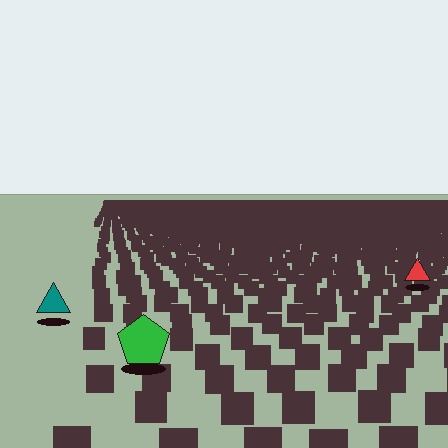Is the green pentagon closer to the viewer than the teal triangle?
Yes. The green pentagon is closer — you can tell from the texture gradient: the ground texture is coarser near it.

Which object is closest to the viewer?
The green pentagon is closest. The texture marks near it are larger and more spread out.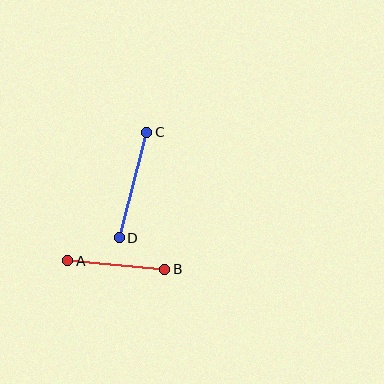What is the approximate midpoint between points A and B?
The midpoint is at approximately (116, 265) pixels.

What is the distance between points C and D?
The distance is approximately 109 pixels.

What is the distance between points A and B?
The distance is approximately 97 pixels.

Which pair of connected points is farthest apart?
Points C and D are farthest apart.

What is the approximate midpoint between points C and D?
The midpoint is at approximately (133, 185) pixels.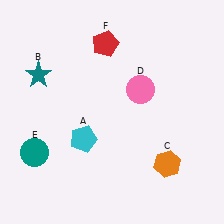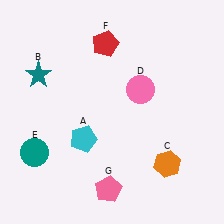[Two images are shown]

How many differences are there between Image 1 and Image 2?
There is 1 difference between the two images.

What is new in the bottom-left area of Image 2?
A pink pentagon (G) was added in the bottom-left area of Image 2.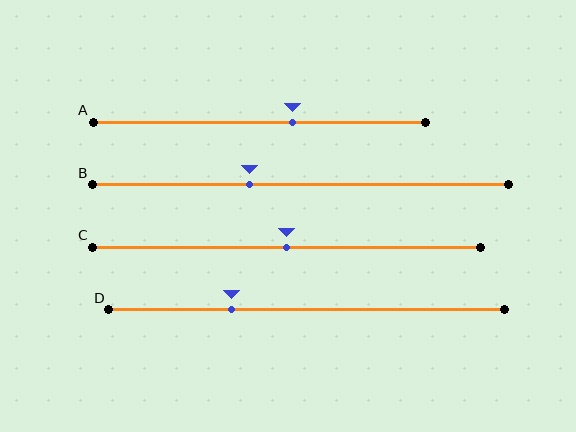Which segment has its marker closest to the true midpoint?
Segment C has its marker closest to the true midpoint.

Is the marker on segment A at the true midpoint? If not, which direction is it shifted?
No, the marker on segment A is shifted to the right by about 10% of the segment length.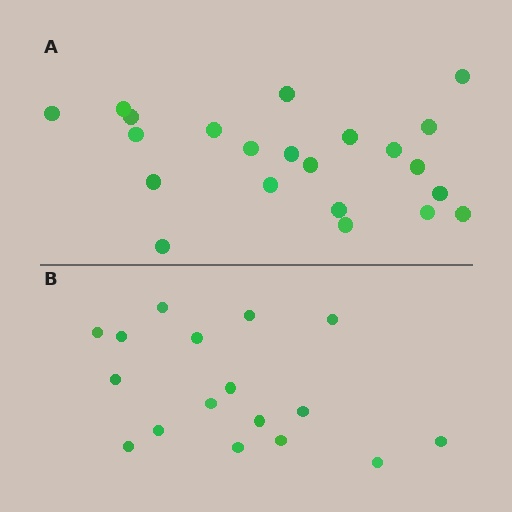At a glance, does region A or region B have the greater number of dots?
Region A (the top region) has more dots.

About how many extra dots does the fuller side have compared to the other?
Region A has about 5 more dots than region B.